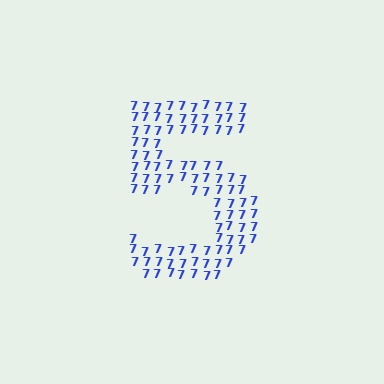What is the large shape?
The large shape is the digit 5.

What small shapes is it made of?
It is made of small digit 7's.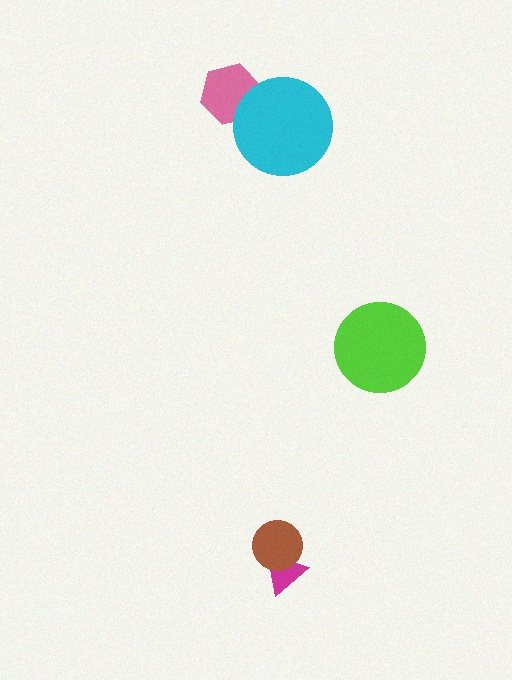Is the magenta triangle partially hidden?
Yes, it is partially covered by another shape.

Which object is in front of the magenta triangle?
The brown circle is in front of the magenta triangle.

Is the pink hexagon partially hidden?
Yes, it is partially covered by another shape.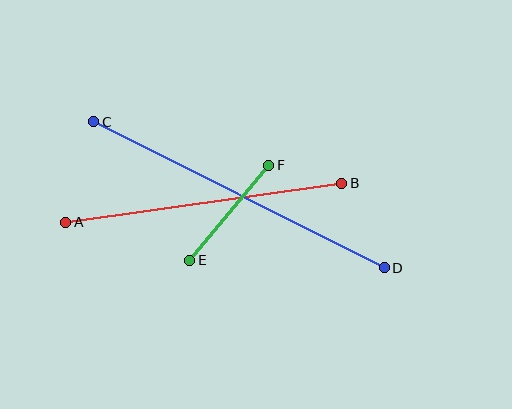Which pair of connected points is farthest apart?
Points C and D are farthest apart.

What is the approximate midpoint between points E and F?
The midpoint is at approximately (229, 213) pixels.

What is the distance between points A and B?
The distance is approximately 279 pixels.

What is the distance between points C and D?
The distance is approximately 325 pixels.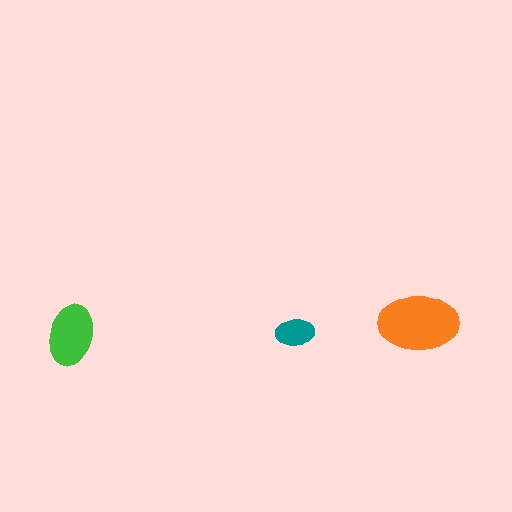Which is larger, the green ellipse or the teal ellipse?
The green one.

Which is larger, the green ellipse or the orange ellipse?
The orange one.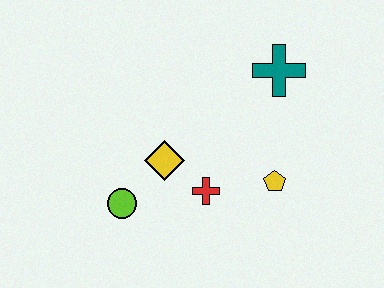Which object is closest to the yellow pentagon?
The red cross is closest to the yellow pentagon.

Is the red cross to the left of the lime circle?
No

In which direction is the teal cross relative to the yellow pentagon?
The teal cross is above the yellow pentagon.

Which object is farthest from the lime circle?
The teal cross is farthest from the lime circle.